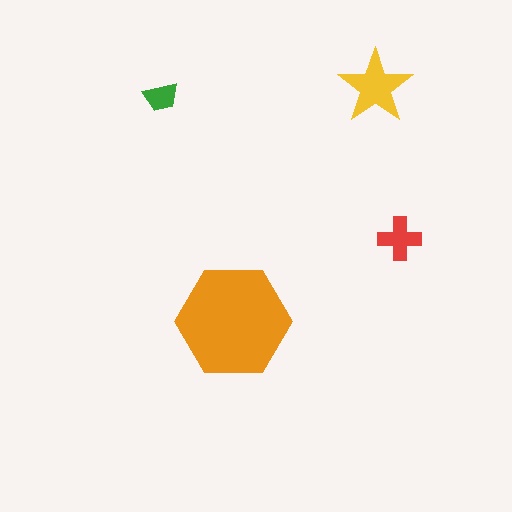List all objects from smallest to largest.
The green trapezoid, the red cross, the yellow star, the orange hexagon.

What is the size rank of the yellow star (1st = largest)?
2nd.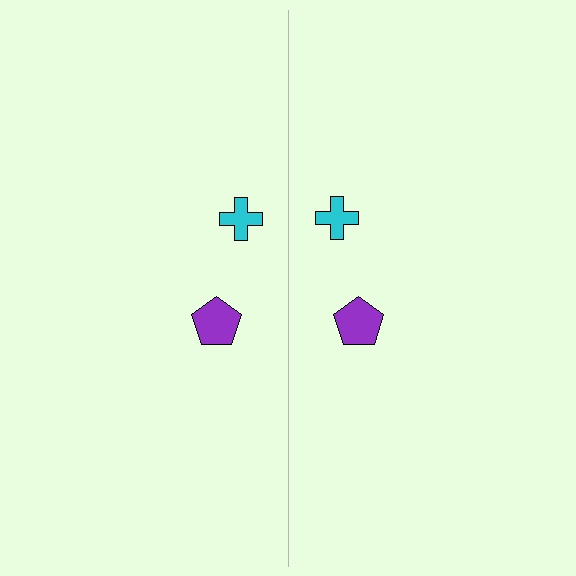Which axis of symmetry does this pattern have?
The pattern has a vertical axis of symmetry running through the center of the image.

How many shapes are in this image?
There are 4 shapes in this image.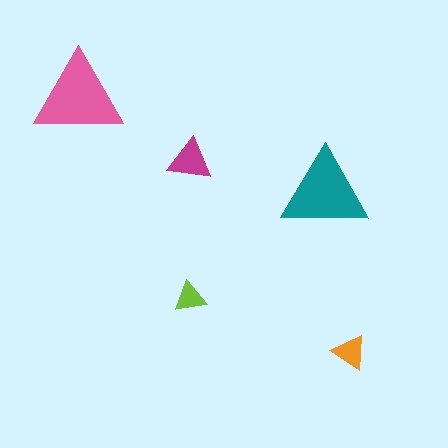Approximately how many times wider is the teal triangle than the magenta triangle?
About 2 times wider.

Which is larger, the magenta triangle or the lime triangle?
The magenta one.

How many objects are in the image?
There are 5 objects in the image.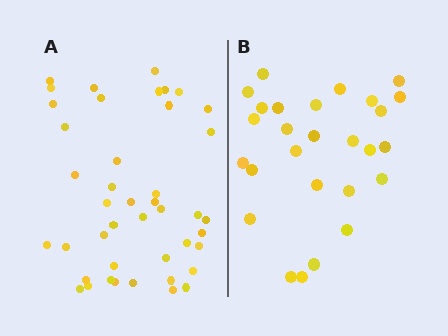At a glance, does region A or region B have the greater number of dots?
Region A (the left region) has more dots.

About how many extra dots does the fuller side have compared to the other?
Region A has approximately 15 more dots than region B.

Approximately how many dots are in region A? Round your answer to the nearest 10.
About 40 dots. (The exact count is 43, which rounds to 40.)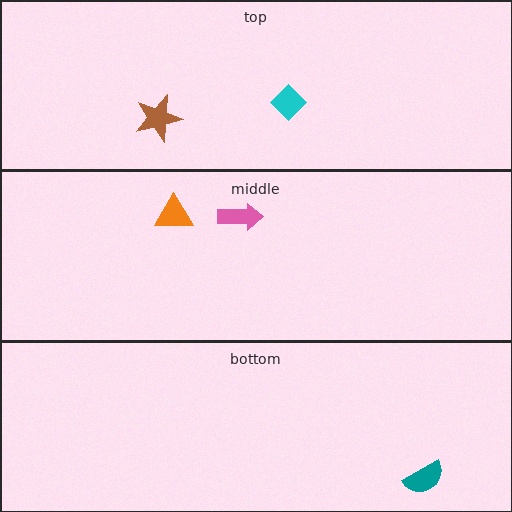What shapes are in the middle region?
The pink arrow, the orange triangle.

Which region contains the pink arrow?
The middle region.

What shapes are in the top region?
The cyan diamond, the brown star.